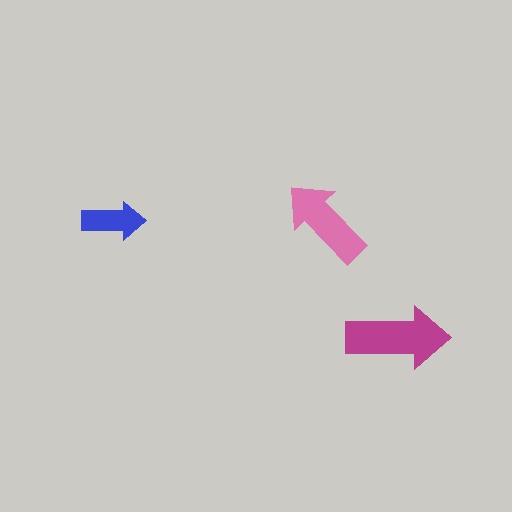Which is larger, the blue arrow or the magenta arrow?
The magenta one.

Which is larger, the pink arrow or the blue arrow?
The pink one.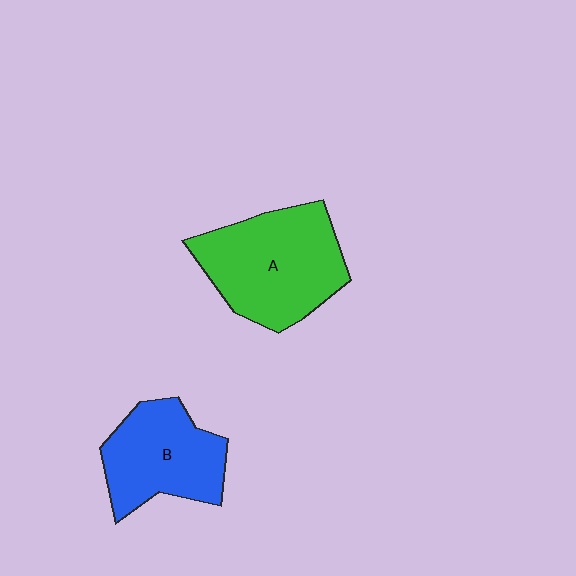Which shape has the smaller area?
Shape B (blue).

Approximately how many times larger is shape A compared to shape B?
Approximately 1.3 times.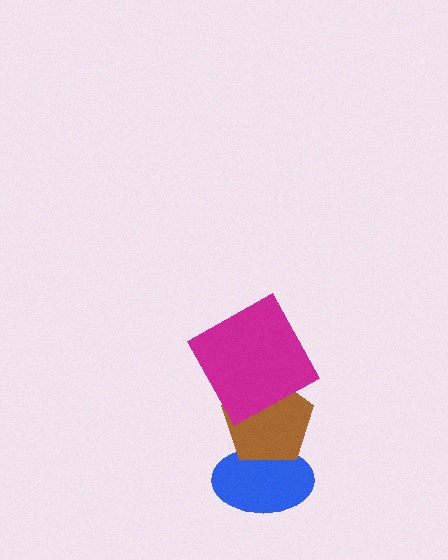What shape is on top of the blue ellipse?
The brown pentagon is on top of the blue ellipse.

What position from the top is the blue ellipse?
The blue ellipse is 3rd from the top.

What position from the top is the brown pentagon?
The brown pentagon is 2nd from the top.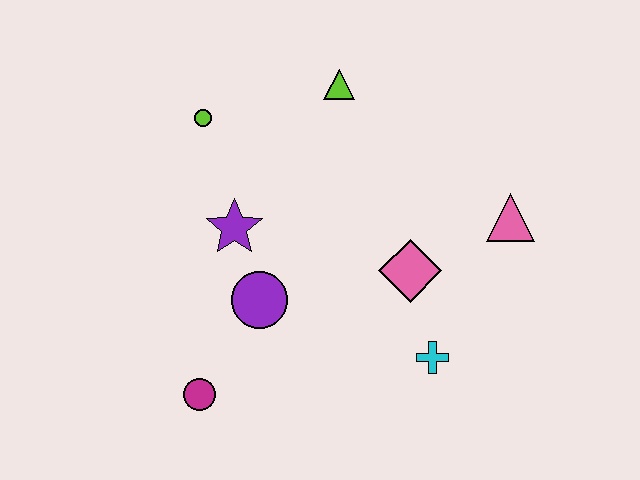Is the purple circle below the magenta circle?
No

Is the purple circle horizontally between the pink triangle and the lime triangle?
No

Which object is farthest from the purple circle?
The pink triangle is farthest from the purple circle.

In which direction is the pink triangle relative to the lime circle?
The pink triangle is to the right of the lime circle.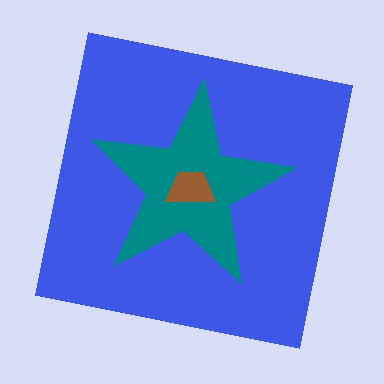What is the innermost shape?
The brown trapezoid.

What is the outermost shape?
The blue square.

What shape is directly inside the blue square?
The teal star.